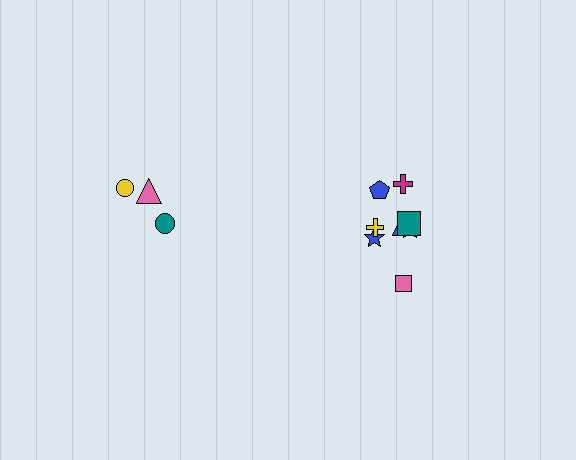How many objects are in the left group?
There are 3 objects.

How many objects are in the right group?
There are 8 objects.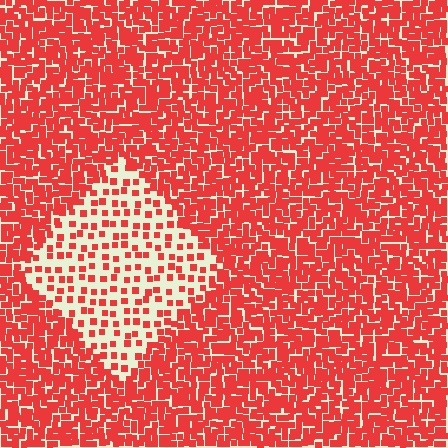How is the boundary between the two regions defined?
The boundary is defined by a change in element density (approximately 2.8x ratio). All elements are the same color, size, and shape.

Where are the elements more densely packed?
The elements are more densely packed outside the diamond boundary.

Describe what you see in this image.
The image contains small red elements arranged at two different densities. A diamond-shaped region is visible where the elements are less densely packed than the surrounding area.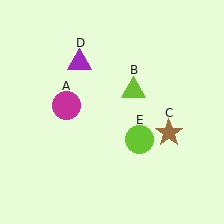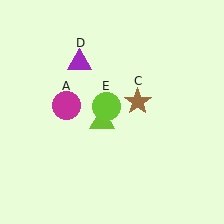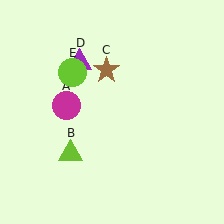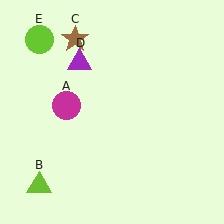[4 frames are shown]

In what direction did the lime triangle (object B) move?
The lime triangle (object B) moved down and to the left.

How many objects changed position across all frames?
3 objects changed position: lime triangle (object B), brown star (object C), lime circle (object E).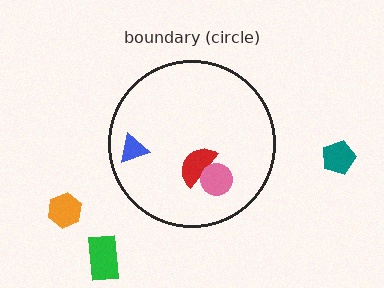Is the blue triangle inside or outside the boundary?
Inside.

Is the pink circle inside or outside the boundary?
Inside.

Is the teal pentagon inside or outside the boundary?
Outside.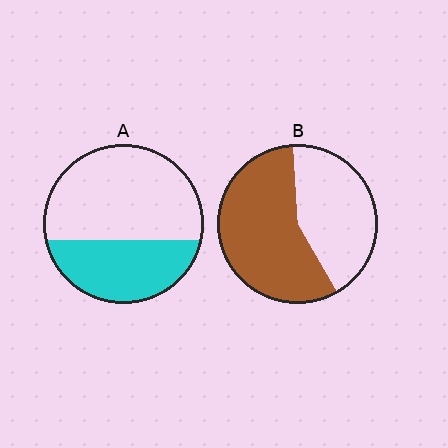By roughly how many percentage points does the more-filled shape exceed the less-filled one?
By roughly 20 percentage points (B over A).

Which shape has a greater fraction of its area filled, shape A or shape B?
Shape B.